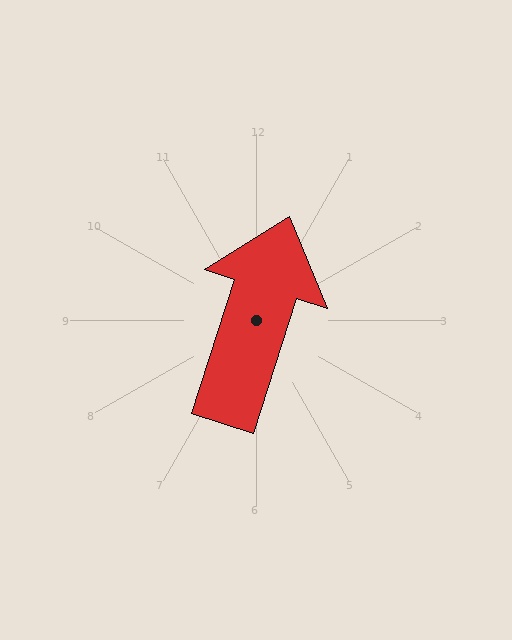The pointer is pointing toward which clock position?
Roughly 1 o'clock.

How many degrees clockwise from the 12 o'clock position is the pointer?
Approximately 18 degrees.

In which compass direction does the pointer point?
North.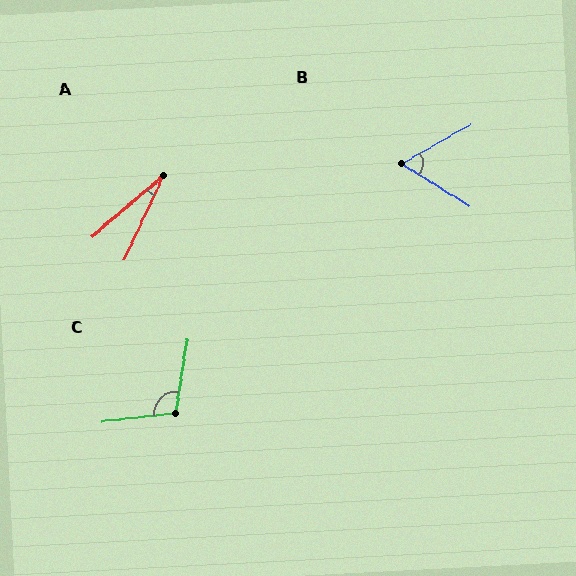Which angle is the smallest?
A, at approximately 25 degrees.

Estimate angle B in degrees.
Approximately 61 degrees.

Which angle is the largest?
C, at approximately 105 degrees.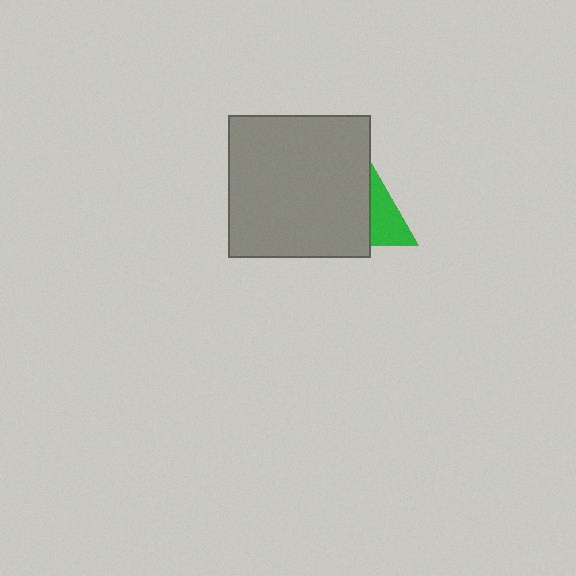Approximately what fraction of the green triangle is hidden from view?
Roughly 51% of the green triangle is hidden behind the gray square.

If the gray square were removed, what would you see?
You would see the complete green triangle.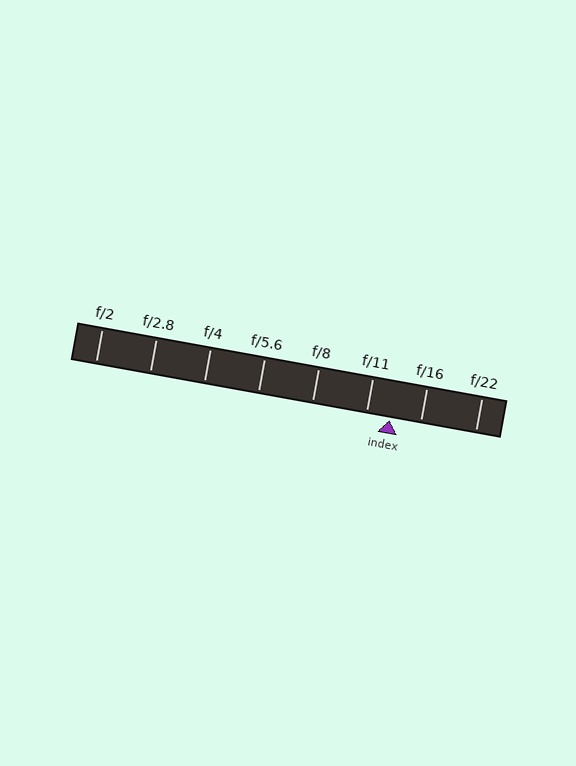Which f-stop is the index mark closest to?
The index mark is closest to f/11.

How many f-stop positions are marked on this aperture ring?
There are 8 f-stop positions marked.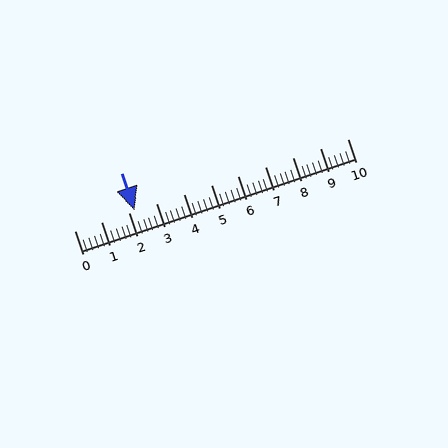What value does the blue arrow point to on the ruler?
The blue arrow points to approximately 2.2.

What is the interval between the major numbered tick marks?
The major tick marks are spaced 1 units apart.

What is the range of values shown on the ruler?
The ruler shows values from 0 to 10.